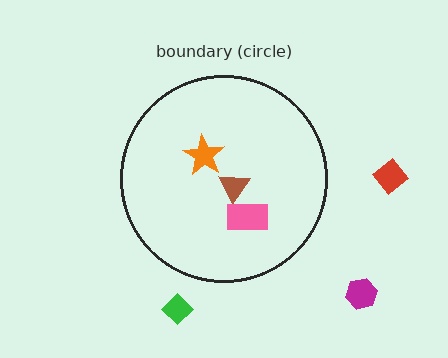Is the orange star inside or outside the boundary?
Inside.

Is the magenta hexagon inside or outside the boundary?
Outside.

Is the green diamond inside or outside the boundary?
Outside.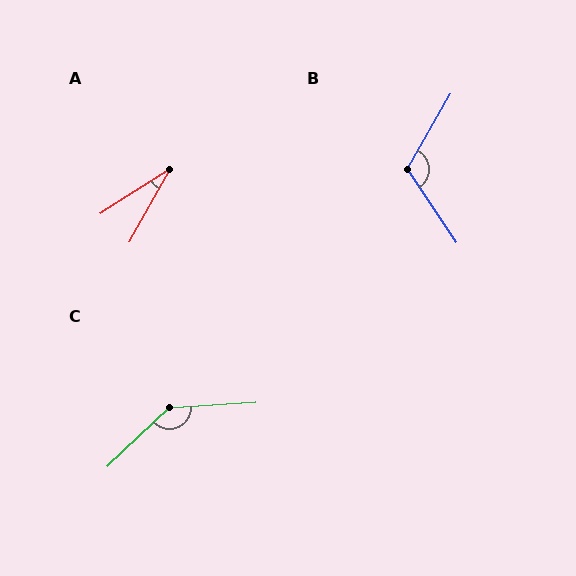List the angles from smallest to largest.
A (29°), B (116°), C (140°).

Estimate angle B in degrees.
Approximately 116 degrees.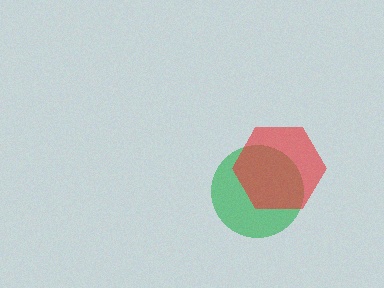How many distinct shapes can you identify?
There are 2 distinct shapes: a green circle, a red hexagon.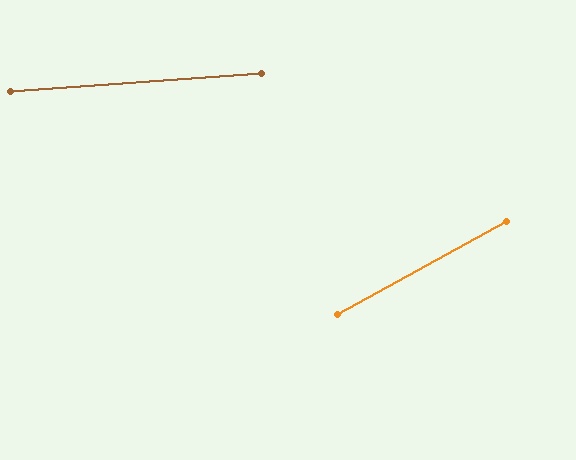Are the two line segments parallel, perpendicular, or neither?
Neither parallel nor perpendicular — they differ by about 25°.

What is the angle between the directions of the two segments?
Approximately 25 degrees.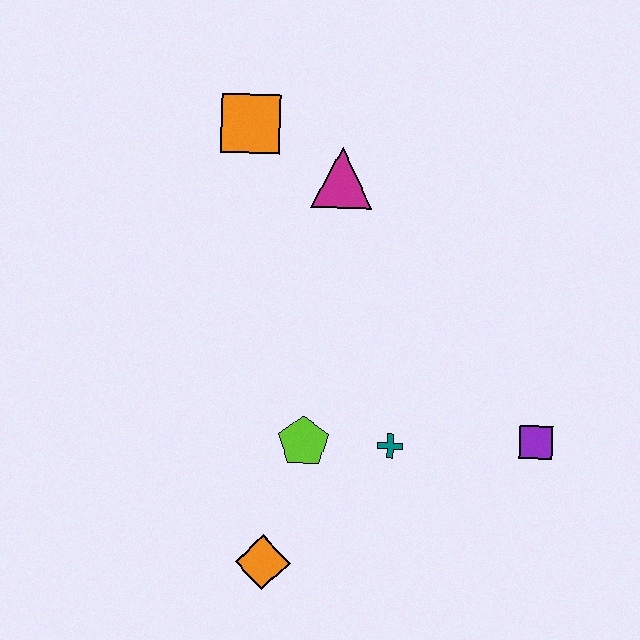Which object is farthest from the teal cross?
The orange square is farthest from the teal cross.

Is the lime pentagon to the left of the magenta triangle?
Yes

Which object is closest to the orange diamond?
The lime pentagon is closest to the orange diamond.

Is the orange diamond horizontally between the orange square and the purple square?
Yes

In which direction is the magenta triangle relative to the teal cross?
The magenta triangle is above the teal cross.